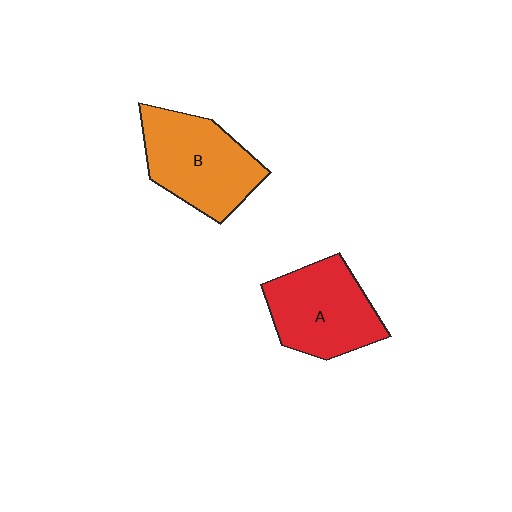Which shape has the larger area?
Shape B (orange).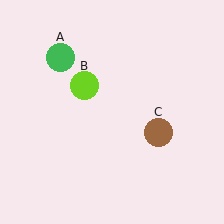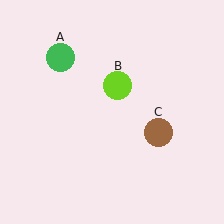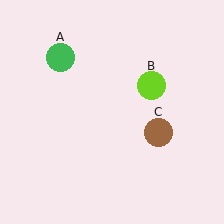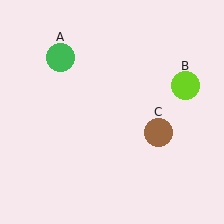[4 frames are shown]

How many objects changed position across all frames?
1 object changed position: lime circle (object B).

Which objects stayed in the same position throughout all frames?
Green circle (object A) and brown circle (object C) remained stationary.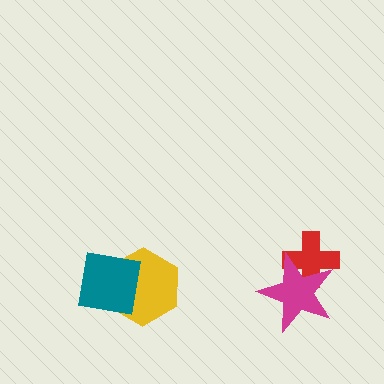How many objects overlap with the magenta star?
1 object overlaps with the magenta star.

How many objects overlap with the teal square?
1 object overlaps with the teal square.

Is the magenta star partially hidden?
No, no other shape covers it.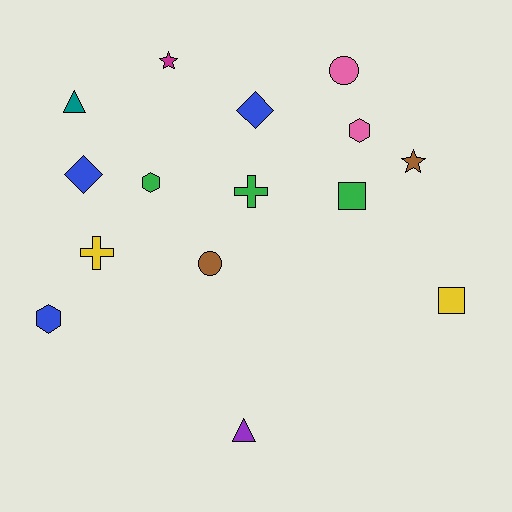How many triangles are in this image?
There are 2 triangles.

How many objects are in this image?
There are 15 objects.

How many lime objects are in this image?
There are no lime objects.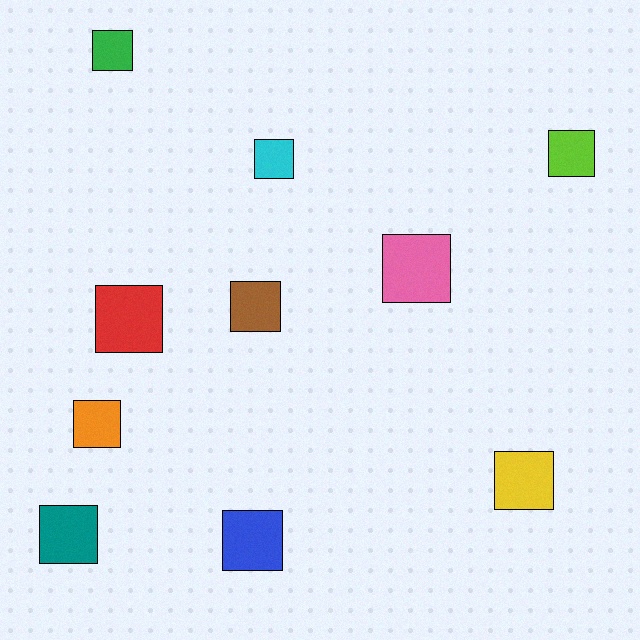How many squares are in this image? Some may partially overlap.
There are 10 squares.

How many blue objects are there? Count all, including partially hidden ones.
There is 1 blue object.